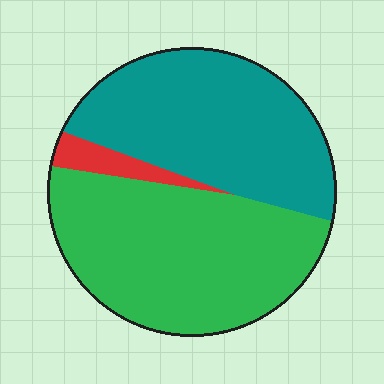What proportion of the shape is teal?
Teal covers 44% of the shape.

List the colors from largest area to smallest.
From largest to smallest: green, teal, red.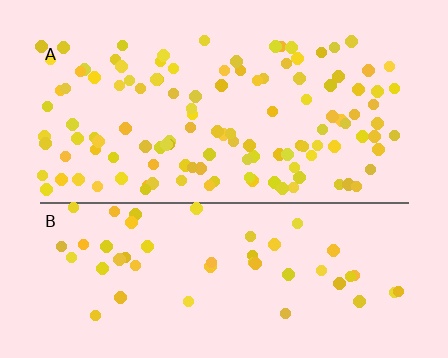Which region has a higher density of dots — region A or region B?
A (the top).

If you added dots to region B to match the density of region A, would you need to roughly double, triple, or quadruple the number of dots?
Approximately double.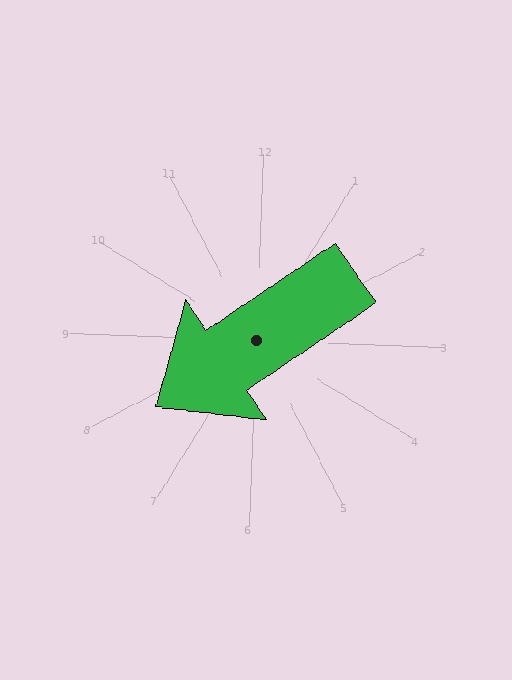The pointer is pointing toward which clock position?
Roughly 8 o'clock.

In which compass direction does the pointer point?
Southwest.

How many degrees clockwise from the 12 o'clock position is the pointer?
Approximately 234 degrees.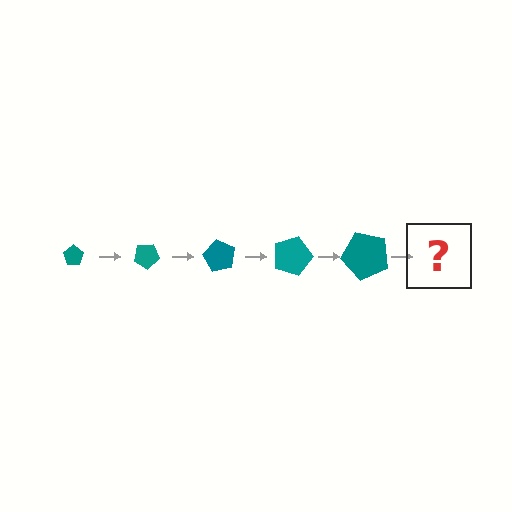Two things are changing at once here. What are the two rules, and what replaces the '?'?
The two rules are that the pentagon grows larger each step and it rotates 30 degrees each step. The '?' should be a pentagon, larger than the previous one and rotated 150 degrees from the start.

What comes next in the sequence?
The next element should be a pentagon, larger than the previous one and rotated 150 degrees from the start.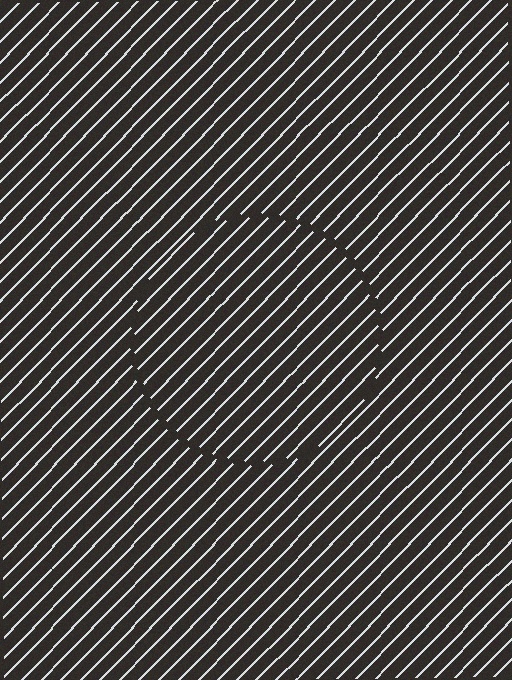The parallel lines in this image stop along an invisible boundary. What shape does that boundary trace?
An illusory circle. The interior of the shape contains the same grating, shifted by half a period — the contour is defined by the phase discontinuity where line-ends from the inner and outer gratings abut.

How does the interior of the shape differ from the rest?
The interior of the shape contains the same grating, shifted by half a period — the contour is defined by the phase discontinuity where line-ends from the inner and outer gratings abut.